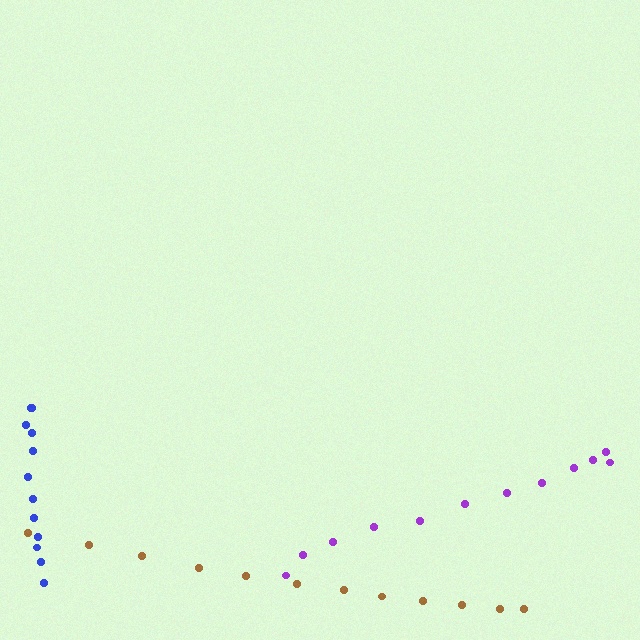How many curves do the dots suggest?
There are 3 distinct paths.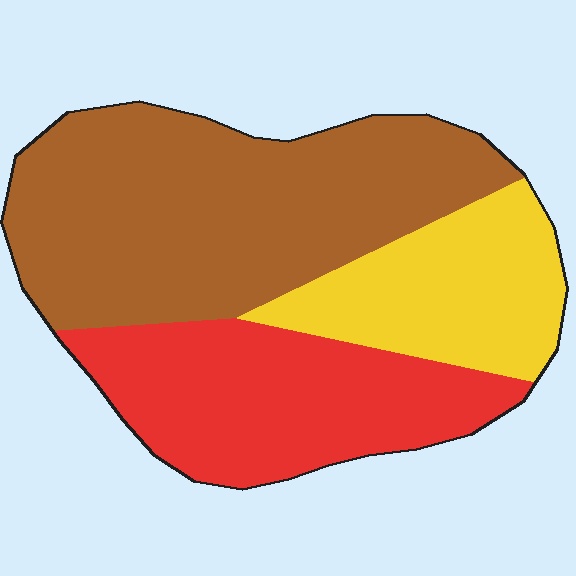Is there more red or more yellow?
Red.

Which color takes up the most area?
Brown, at roughly 50%.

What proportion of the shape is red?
Red takes up between a quarter and a half of the shape.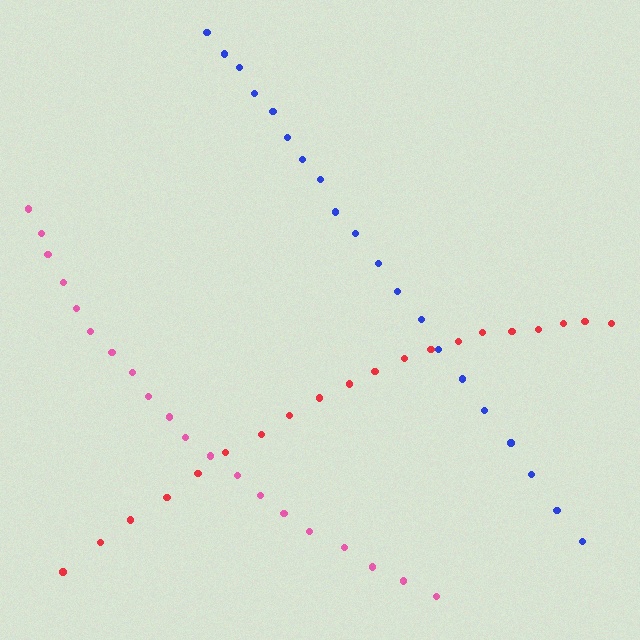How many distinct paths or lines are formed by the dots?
There are 3 distinct paths.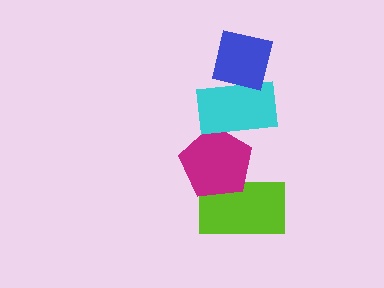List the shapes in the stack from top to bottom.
From top to bottom: the blue square, the cyan rectangle, the magenta pentagon, the lime rectangle.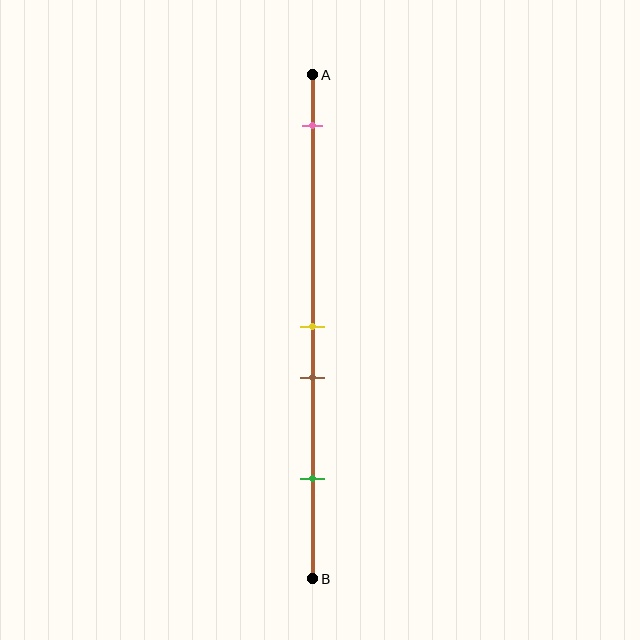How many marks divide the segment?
There are 4 marks dividing the segment.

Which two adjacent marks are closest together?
The yellow and brown marks are the closest adjacent pair.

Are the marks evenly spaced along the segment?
No, the marks are not evenly spaced.